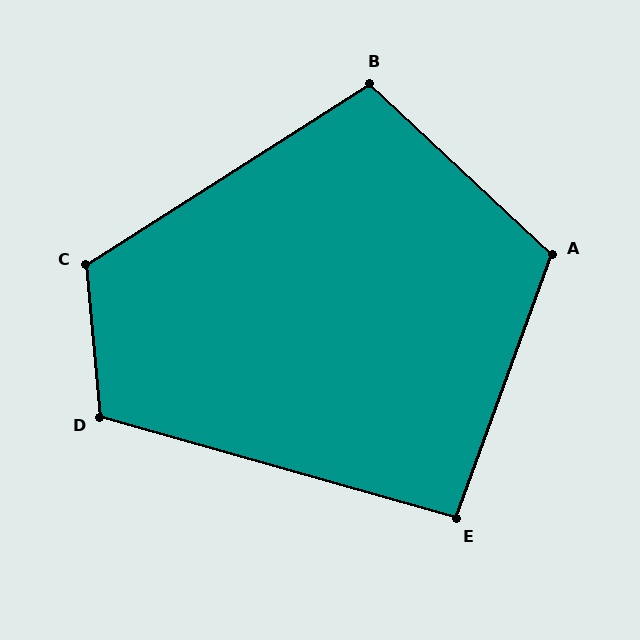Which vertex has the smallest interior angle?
E, at approximately 94 degrees.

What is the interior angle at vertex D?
Approximately 111 degrees (obtuse).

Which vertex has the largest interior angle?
C, at approximately 117 degrees.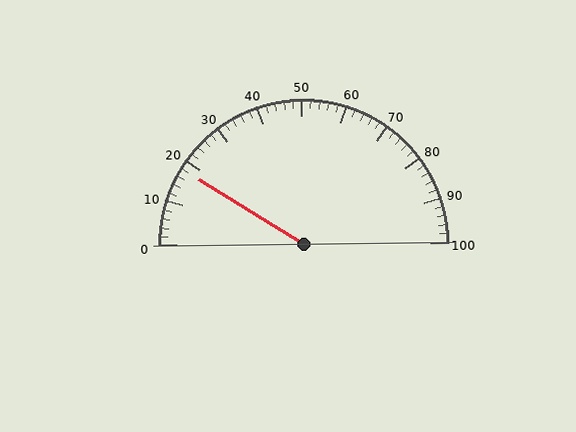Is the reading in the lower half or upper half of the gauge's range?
The reading is in the lower half of the range (0 to 100).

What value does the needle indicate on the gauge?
The needle indicates approximately 18.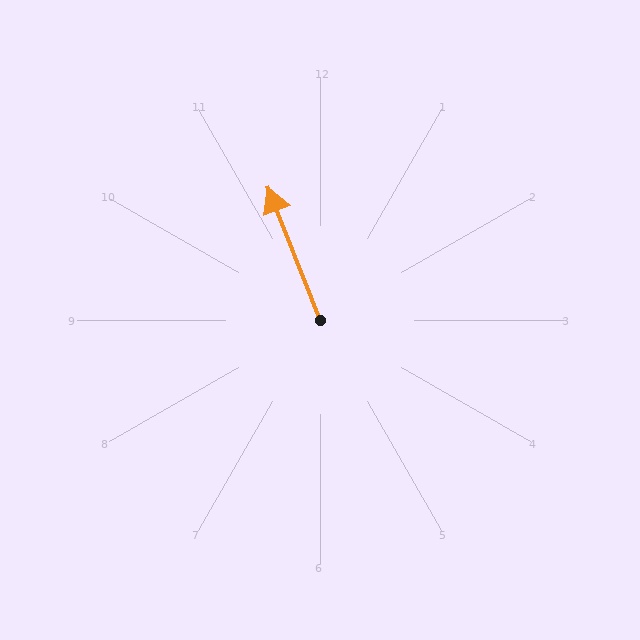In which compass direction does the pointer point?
North.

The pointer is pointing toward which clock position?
Roughly 11 o'clock.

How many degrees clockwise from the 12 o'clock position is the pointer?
Approximately 339 degrees.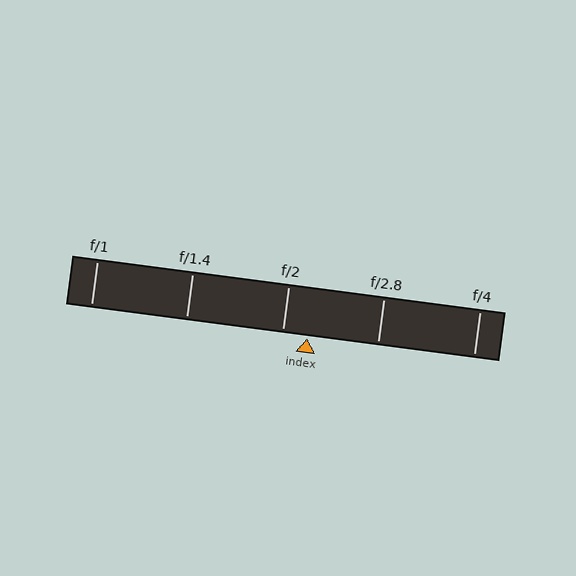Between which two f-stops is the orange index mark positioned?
The index mark is between f/2 and f/2.8.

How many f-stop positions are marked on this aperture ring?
There are 5 f-stop positions marked.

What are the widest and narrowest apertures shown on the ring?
The widest aperture shown is f/1 and the narrowest is f/4.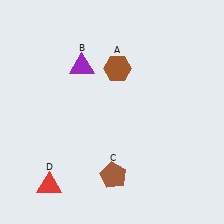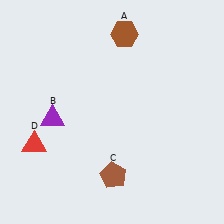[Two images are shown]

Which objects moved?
The objects that moved are: the brown hexagon (A), the purple triangle (B), the red triangle (D).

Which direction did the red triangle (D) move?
The red triangle (D) moved up.